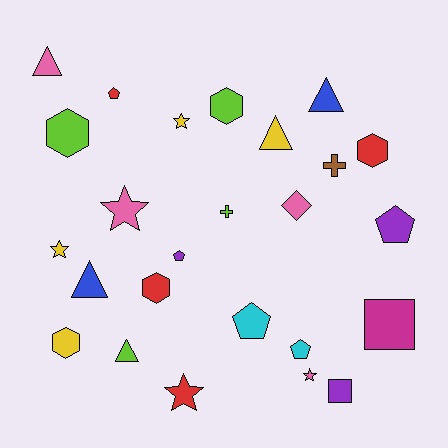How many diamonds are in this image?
There is 1 diamond.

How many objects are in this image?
There are 25 objects.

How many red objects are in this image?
There are 4 red objects.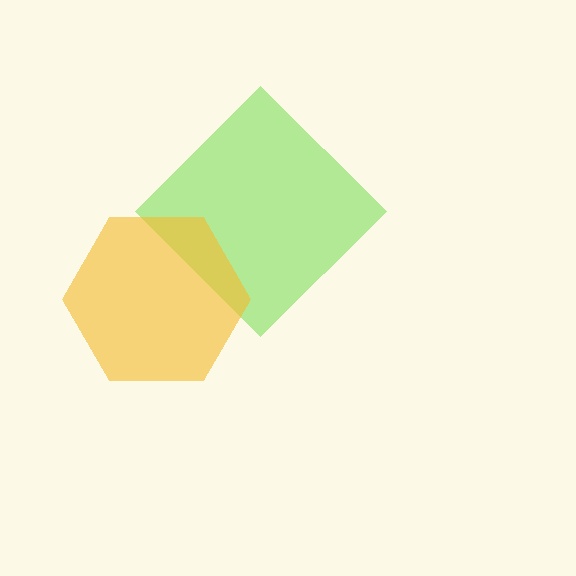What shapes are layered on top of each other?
The layered shapes are: a lime diamond, a yellow hexagon.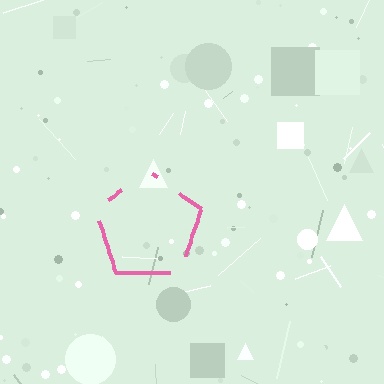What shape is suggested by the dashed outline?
The dashed outline suggests a pentagon.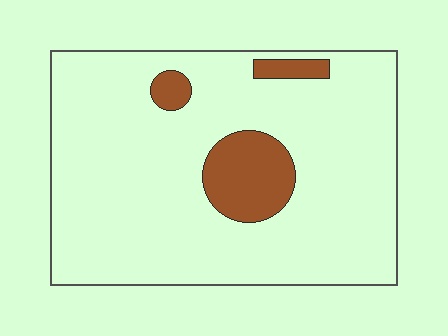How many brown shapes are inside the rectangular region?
3.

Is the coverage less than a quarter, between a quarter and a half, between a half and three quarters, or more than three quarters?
Less than a quarter.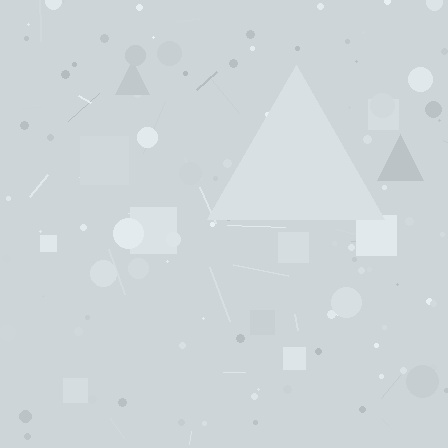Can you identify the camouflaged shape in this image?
The camouflaged shape is a triangle.